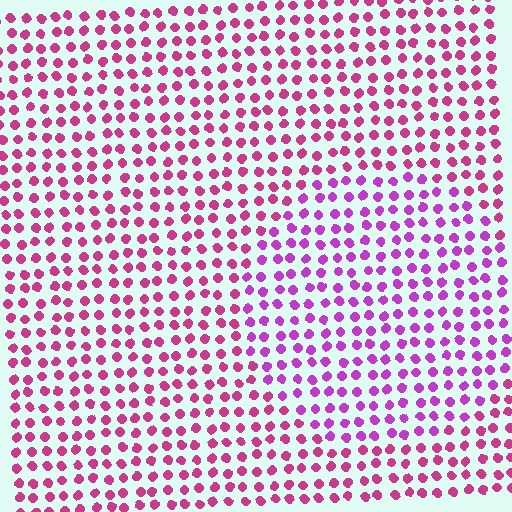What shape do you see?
I see a circle.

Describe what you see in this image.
The image is filled with small magenta elements in a uniform arrangement. A circle-shaped region is visible where the elements are tinted to a slightly different hue, forming a subtle color boundary.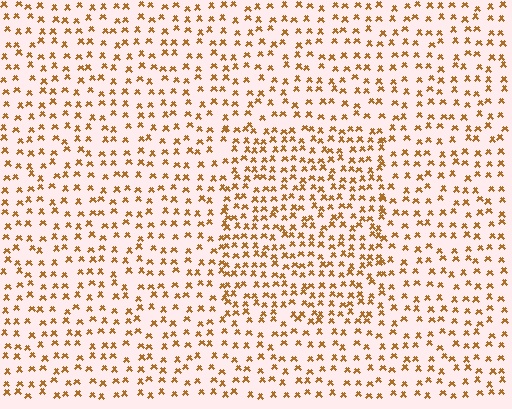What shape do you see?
I see a rectangle.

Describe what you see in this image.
The image contains small brown elements arranged at two different densities. A rectangle-shaped region is visible where the elements are more densely packed than the surrounding area.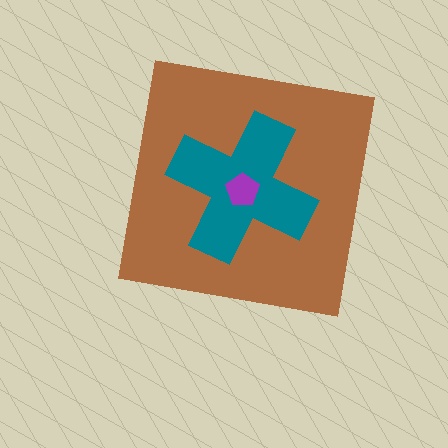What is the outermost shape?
The brown square.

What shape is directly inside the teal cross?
The purple pentagon.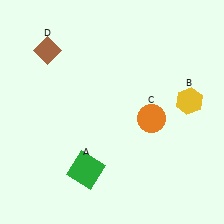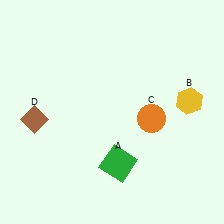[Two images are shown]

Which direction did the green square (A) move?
The green square (A) moved right.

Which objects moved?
The objects that moved are: the green square (A), the brown diamond (D).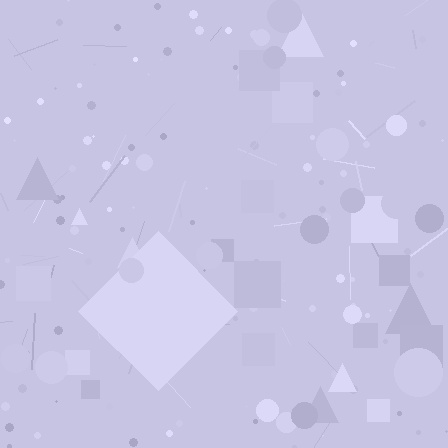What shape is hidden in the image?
A diamond is hidden in the image.